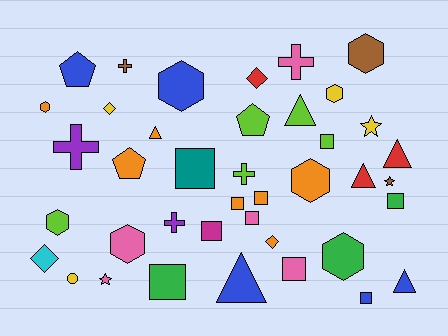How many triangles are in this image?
There are 6 triangles.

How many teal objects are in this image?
There is 1 teal object.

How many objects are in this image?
There are 40 objects.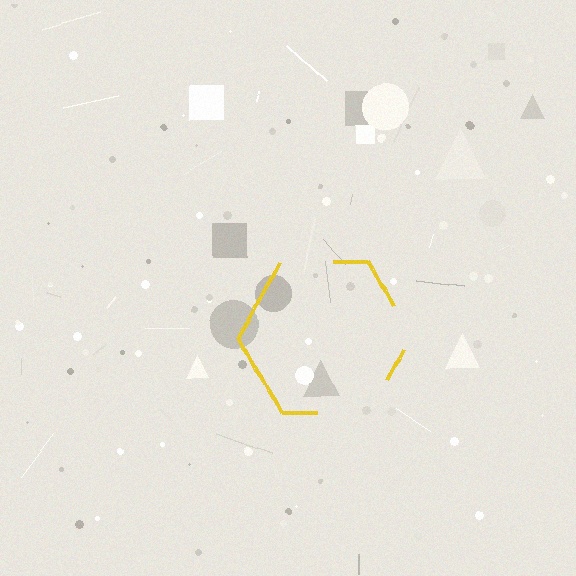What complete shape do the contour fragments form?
The contour fragments form a hexagon.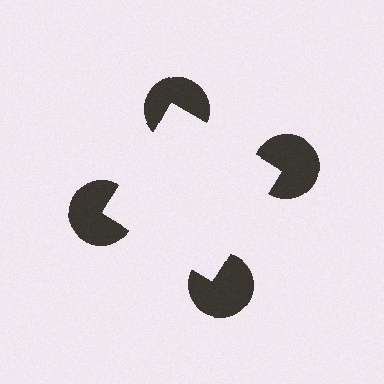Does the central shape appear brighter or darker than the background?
It typically appears slightly brighter than the background, even though no actual brightness change is drawn.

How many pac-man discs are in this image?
There are 4 — one at each vertex of the illusory square.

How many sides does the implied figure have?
4 sides.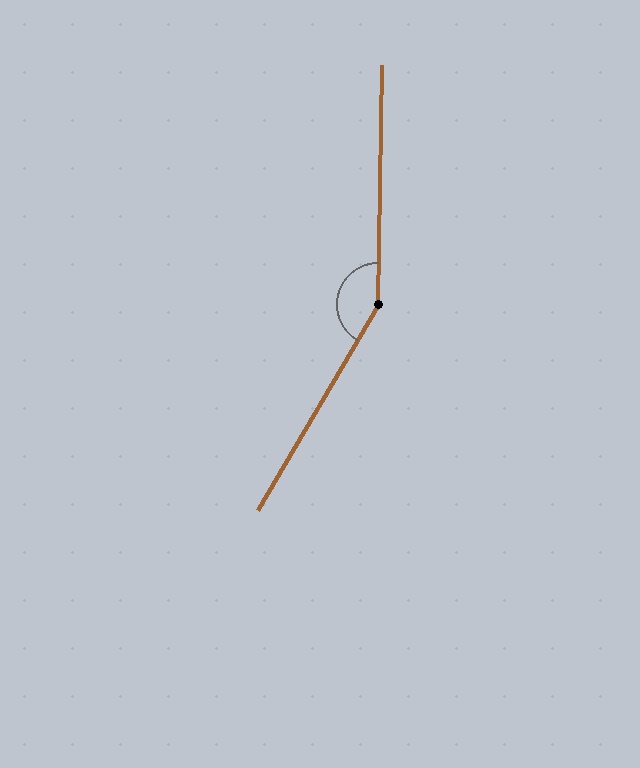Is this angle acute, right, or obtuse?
It is obtuse.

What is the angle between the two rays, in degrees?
Approximately 151 degrees.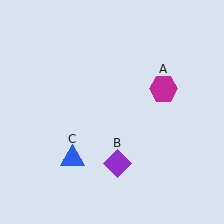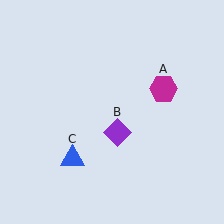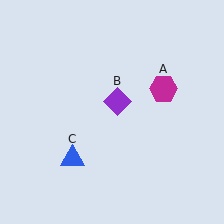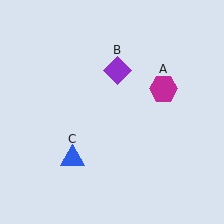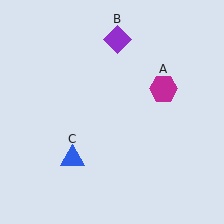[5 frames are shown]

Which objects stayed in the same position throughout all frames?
Magenta hexagon (object A) and blue triangle (object C) remained stationary.